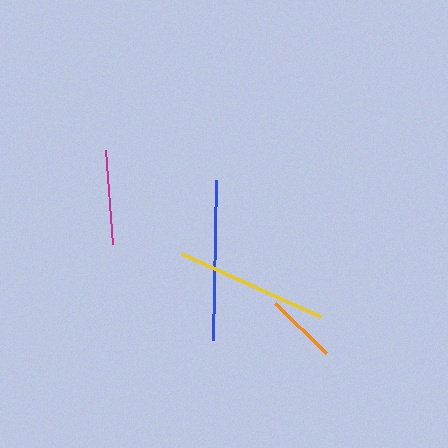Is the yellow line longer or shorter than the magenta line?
The yellow line is longer than the magenta line.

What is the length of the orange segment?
The orange segment is approximately 72 pixels long.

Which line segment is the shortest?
The orange line is the shortest at approximately 72 pixels.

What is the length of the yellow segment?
The yellow segment is approximately 152 pixels long.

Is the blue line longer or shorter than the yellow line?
The blue line is longer than the yellow line.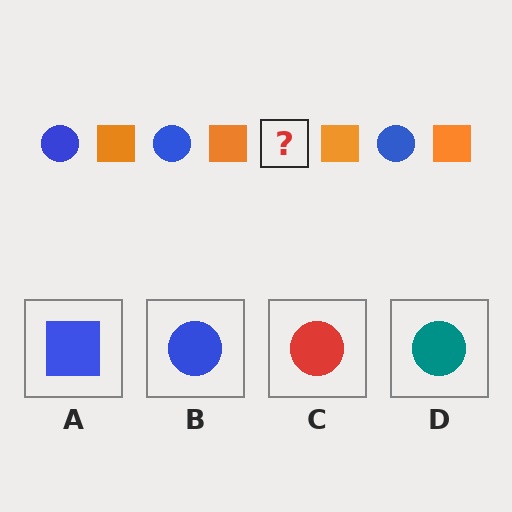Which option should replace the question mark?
Option B.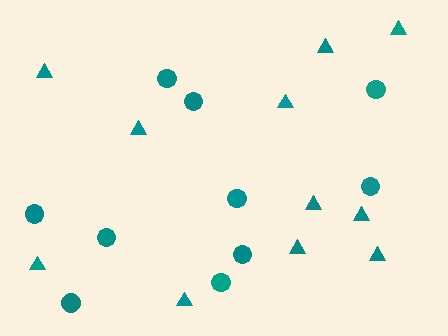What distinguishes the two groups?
There are 2 groups: one group of triangles (11) and one group of circles (10).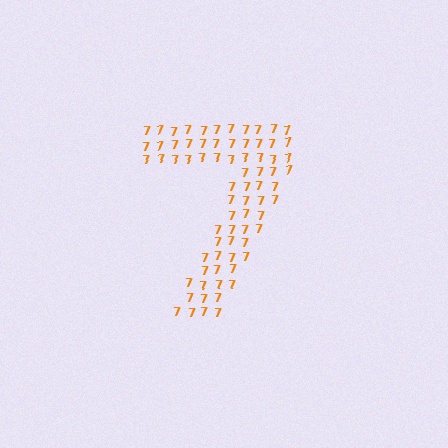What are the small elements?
The small elements are digit 7's.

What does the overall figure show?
The overall figure shows the digit 7.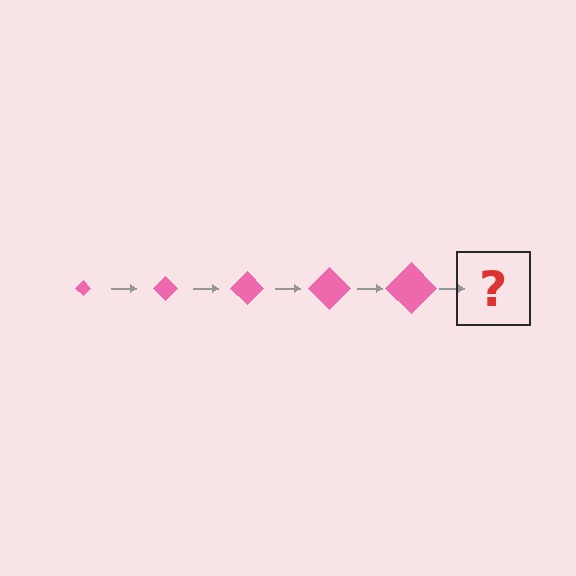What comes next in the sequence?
The next element should be a pink diamond, larger than the previous one.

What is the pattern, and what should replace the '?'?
The pattern is that the diamond gets progressively larger each step. The '?' should be a pink diamond, larger than the previous one.